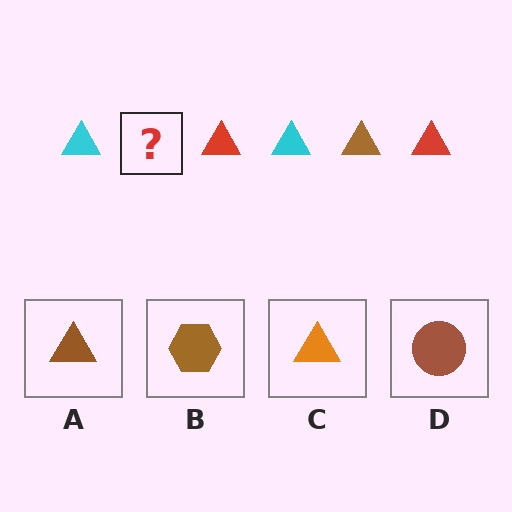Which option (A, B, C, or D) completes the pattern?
A.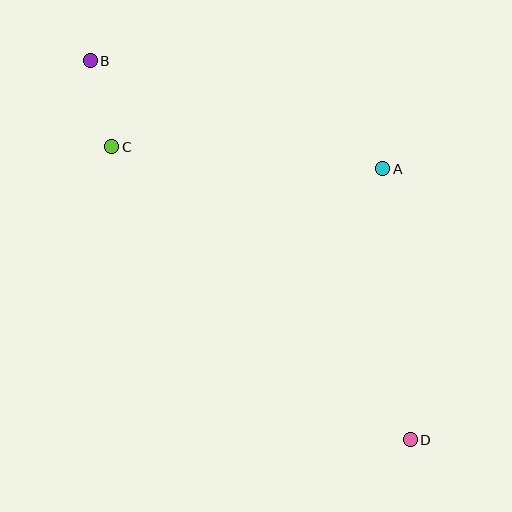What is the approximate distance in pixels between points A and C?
The distance between A and C is approximately 272 pixels.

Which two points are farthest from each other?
Points B and D are farthest from each other.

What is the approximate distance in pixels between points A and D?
The distance between A and D is approximately 272 pixels.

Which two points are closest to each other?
Points B and C are closest to each other.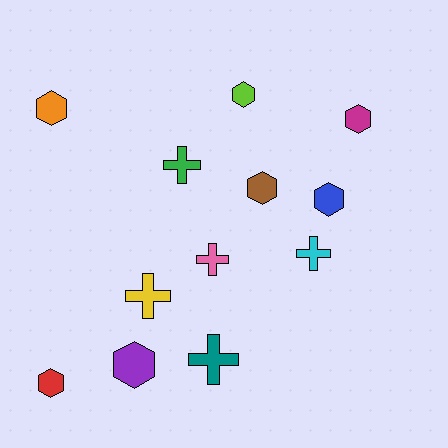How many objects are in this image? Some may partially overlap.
There are 12 objects.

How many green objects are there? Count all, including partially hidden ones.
There is 1 green object.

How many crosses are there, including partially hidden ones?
There are 5 crosses.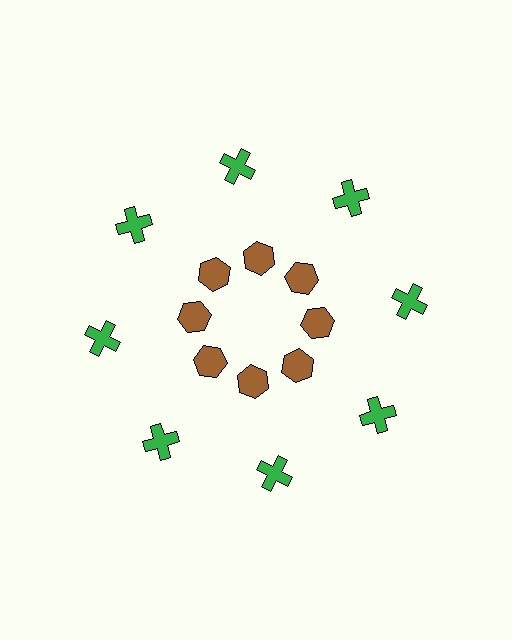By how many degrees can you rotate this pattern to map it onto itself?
The pattern maps onto itself every 45 degrees of rotation.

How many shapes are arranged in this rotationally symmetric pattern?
There are 16 shapes, arranged in 8 groups of 2.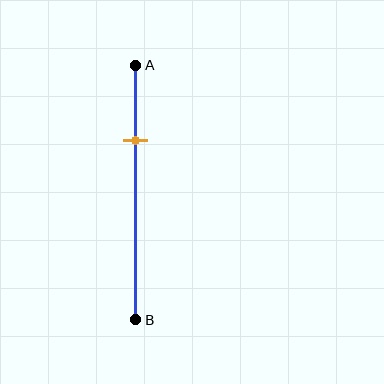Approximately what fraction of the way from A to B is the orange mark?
The orange mark is approximately 30% of the way from A to B.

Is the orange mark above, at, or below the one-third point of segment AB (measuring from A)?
The orange mark is above the one-third point of segment AB.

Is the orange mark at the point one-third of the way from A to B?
No, the mark is at about 30% from A, not at the 33% one-third point.